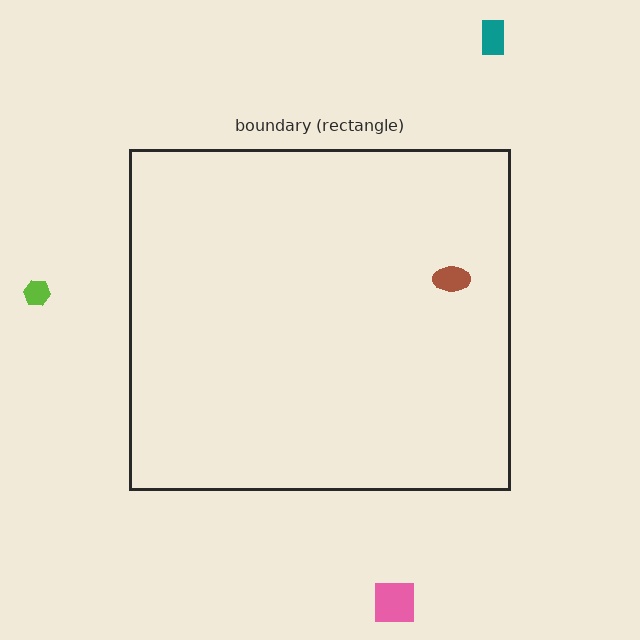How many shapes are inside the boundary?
1 inside, 3 outside.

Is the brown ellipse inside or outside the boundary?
Inside.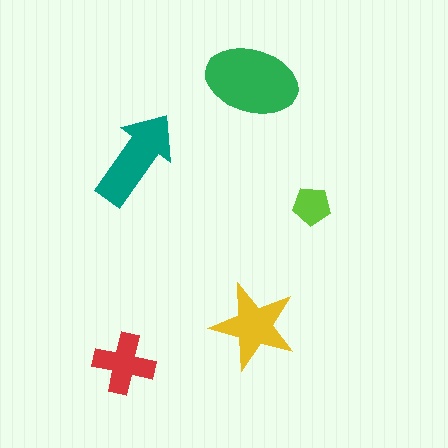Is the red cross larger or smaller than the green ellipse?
Smaller.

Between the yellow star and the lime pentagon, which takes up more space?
The yellow star.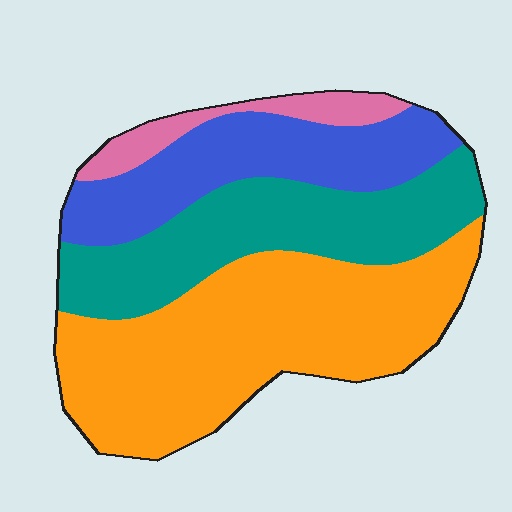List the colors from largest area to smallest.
From largest to smallest: orange, teal, blue, pink.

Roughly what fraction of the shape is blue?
Blue takes up about one fifth (1/5) of the shape.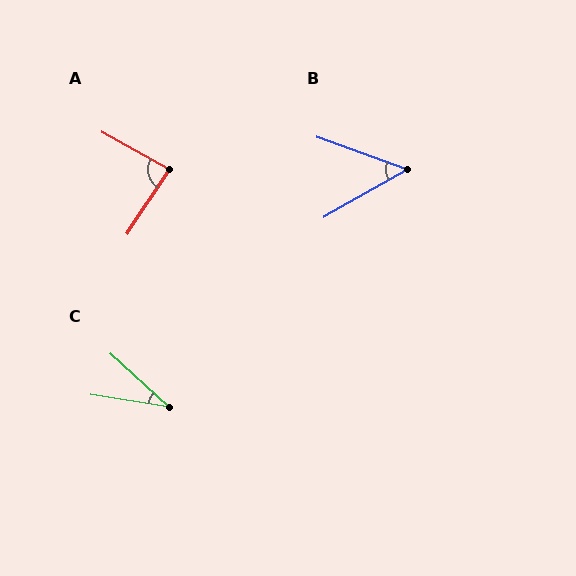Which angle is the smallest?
C, at approximately 33 degrees.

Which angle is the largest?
A, at approximately 86 degrees.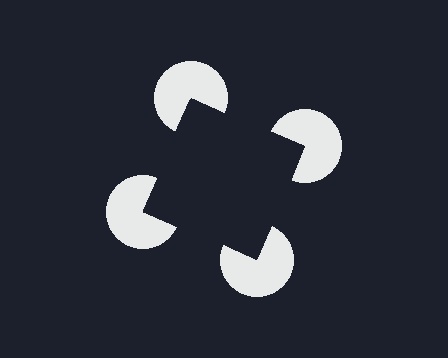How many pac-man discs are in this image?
There are 4 — one at each vertex of the illusory square.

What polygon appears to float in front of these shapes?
An illusory square — its edges are inferred from the aligned wedge cuts in the pac-man discs, not physically drawn.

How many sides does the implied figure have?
4 sides.